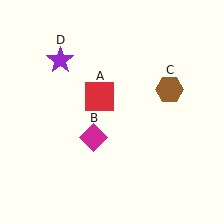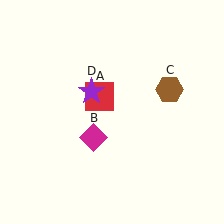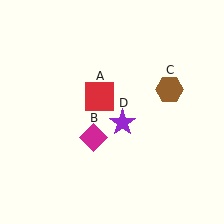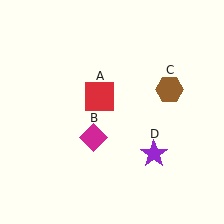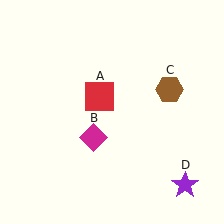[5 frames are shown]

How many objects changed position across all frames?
1 object changed position: purple star (object D).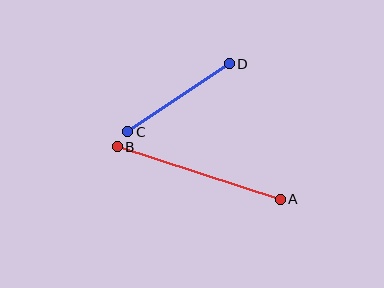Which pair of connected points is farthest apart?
Points A and B are farthest apart.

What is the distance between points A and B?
The distance is approximately 171 pixels.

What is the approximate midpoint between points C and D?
The midpoint is at approximately (178, 98) pixels.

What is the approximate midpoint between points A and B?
The midpoint is at approximately (199, 173) pixels.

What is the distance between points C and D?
The distance is approximately 122 pixels.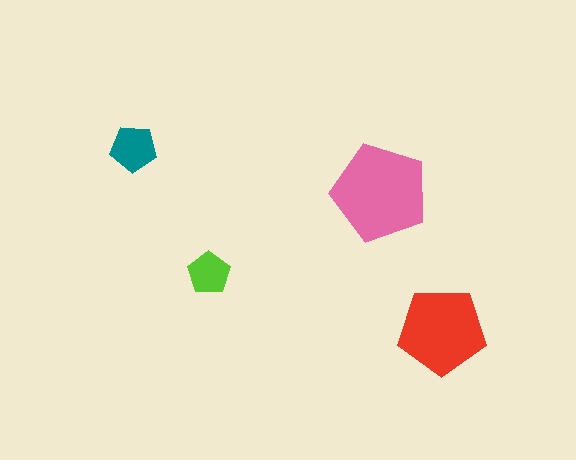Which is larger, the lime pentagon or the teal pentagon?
The teal one.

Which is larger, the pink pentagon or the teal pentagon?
The pink one.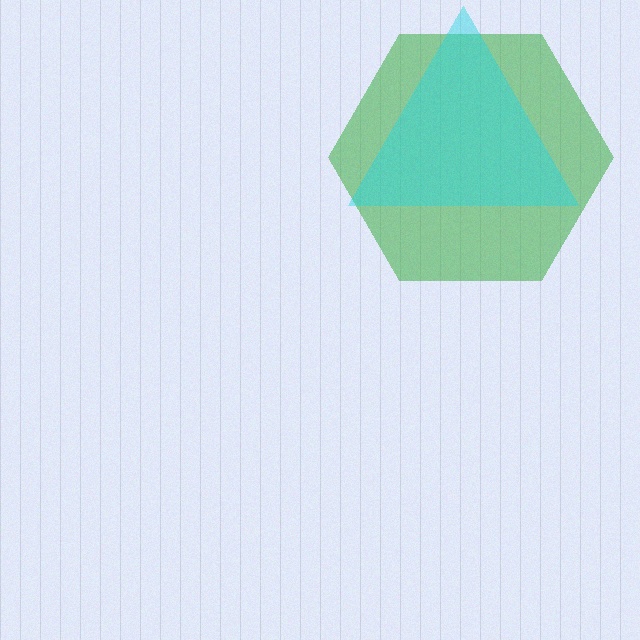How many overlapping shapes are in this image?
There are 2 overlapping shapes in the image.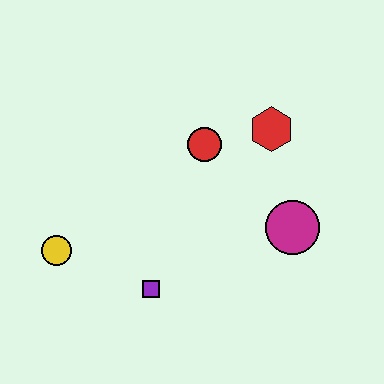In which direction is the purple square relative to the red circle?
The purple square is below the red circle.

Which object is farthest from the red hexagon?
The yellow circle is farthest from the red hexagon.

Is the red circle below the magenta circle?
No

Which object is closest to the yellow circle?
The purple square is closest to the yellow circle.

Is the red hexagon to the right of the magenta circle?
No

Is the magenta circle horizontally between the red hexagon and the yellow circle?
No